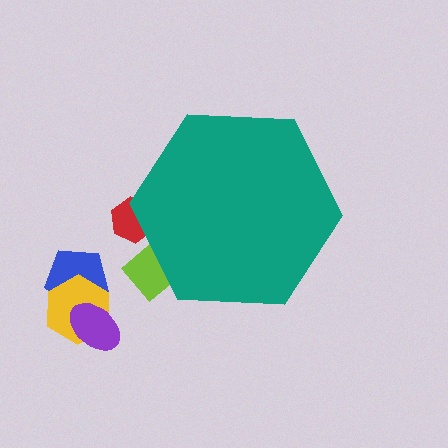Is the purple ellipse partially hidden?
No, the purple ellipse is fully visible.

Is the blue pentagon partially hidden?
No, the blue pentagon is fully visible.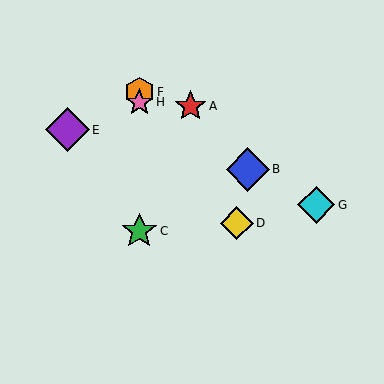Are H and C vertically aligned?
Yes, both are at x≈139.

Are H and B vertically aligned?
No, H is at x≈139 and B is at x≈248.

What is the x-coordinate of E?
Object E is at x≈67.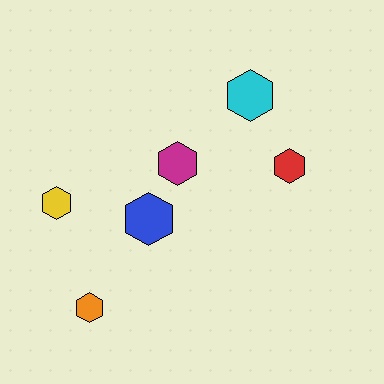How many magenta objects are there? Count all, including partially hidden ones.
There is 1 magenta object.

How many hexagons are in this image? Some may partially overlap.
There are 6 hexagons.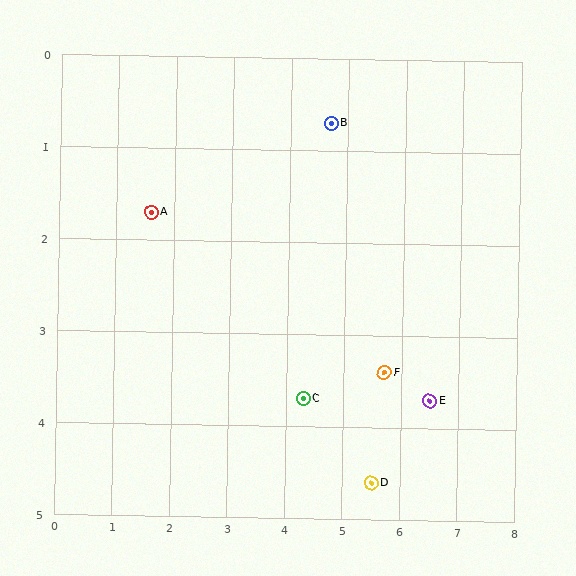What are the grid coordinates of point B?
Point B is at approximately (4.7, 0.7).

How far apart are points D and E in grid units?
Points D and E are about 1.3 grid units apart.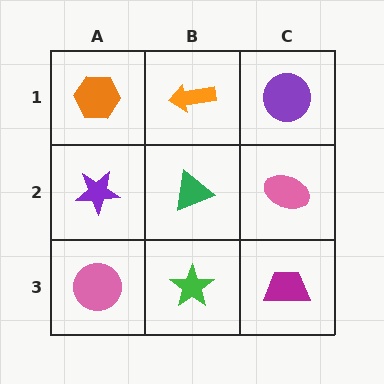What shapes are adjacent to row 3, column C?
A pink ellipse (row 2, column C), a green star (row 3, column B).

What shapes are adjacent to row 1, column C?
A pink ellipse (row 2, column C), an orange arrow (row 1, column B).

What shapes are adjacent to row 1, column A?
A purple star (row 2, column A), an orange arrow (row 1, column B).